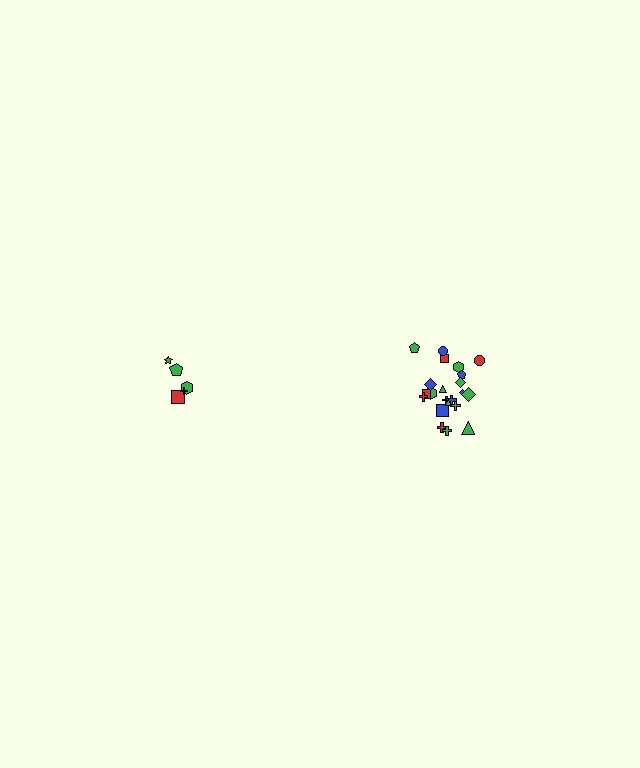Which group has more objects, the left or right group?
The right group.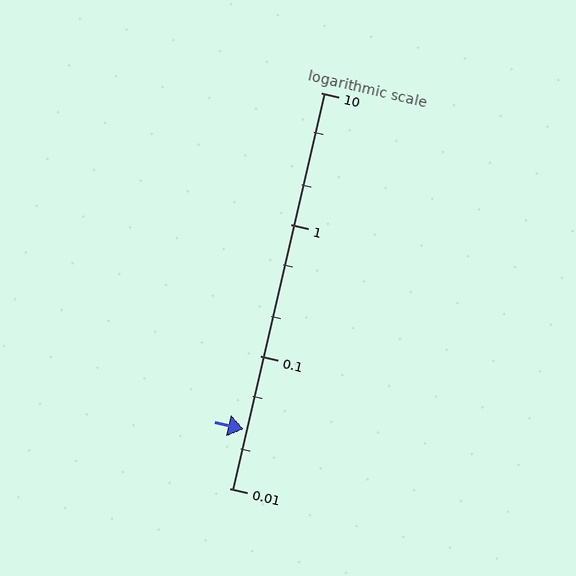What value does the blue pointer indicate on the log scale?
The pointer indicates approximately 0.028.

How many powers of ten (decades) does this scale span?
The scale spans 3 decades, from 0.01 to 10.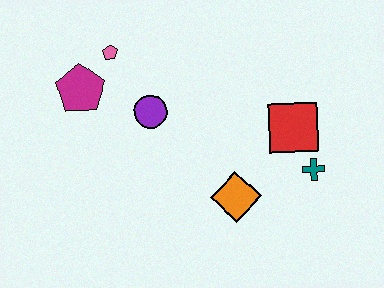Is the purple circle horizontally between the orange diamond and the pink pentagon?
Yes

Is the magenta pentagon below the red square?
No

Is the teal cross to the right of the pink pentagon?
Yes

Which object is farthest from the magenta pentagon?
The teal cross is farthest from the magenta pentagon.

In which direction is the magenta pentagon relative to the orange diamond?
The magenta pentagon is to the left of the orange diamond.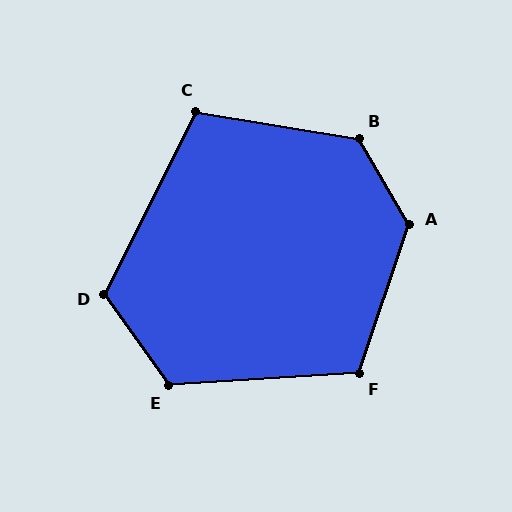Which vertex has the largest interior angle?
A, at approximately 131 degrees.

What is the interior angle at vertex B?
Approximately 129 degrees (obtuse).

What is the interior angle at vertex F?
Approximately 112 degrees (obtuse).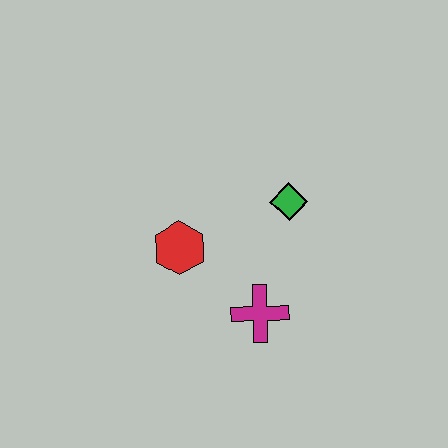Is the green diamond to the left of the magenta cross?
No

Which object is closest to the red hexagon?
The magenta cross is closest to the red hexagon.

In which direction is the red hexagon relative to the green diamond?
The red hexagon is to the left of the green diamond.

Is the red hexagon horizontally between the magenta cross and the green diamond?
No